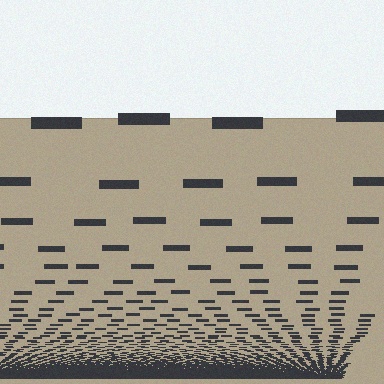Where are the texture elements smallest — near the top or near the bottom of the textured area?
Near the bottom.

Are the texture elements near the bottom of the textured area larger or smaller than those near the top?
Smaller. The gradient is inverted — elements near the bottom are smaller and denser.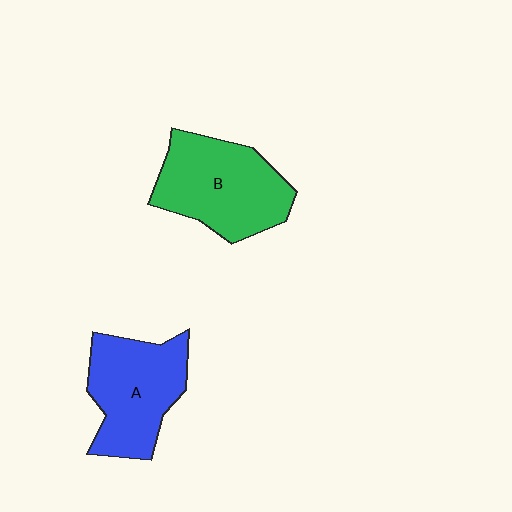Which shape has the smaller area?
Shape A (blue).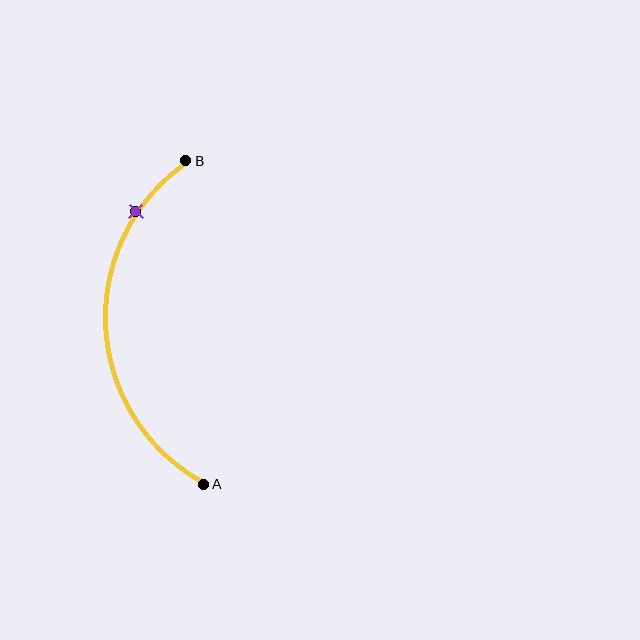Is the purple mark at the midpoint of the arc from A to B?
No. The purple mark lies on the arc but is closer to endpoint B. The arc midpoint would be at the point on the curve equidistant along the arc from both A and B.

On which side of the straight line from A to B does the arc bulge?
The arc bulges to the left of the straight line connecting A and B.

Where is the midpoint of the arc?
The arc midpoint is the point on the curve farthest from the straight line joining A and B. It sits to the left of that line.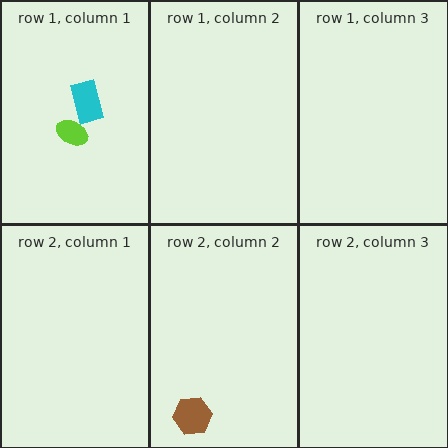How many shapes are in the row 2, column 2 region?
1.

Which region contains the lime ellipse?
The row 1, column 1 region.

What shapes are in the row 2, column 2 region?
The brown hexagon.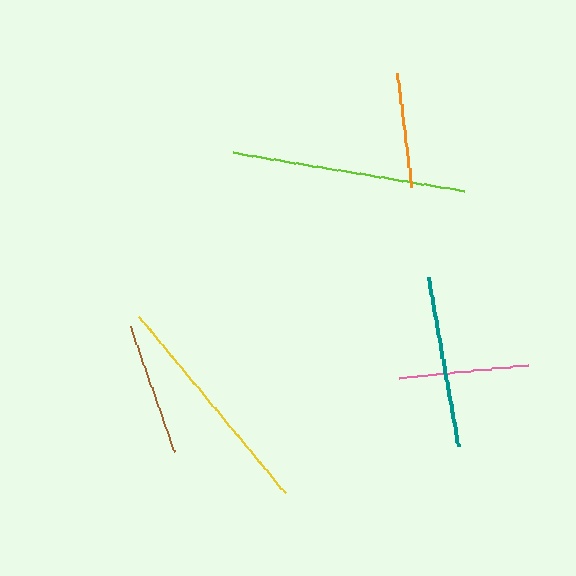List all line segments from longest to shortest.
From longest to shortest: lime, yellow, teal, brown, pink, orange.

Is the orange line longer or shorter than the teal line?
The teal line is longer than the orange line.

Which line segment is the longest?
The lime line is the longest at approximately 235 pixels.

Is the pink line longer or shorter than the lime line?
The lime line is longer than the pink line.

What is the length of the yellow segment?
The yellow segment is approximately 229 pixels long.